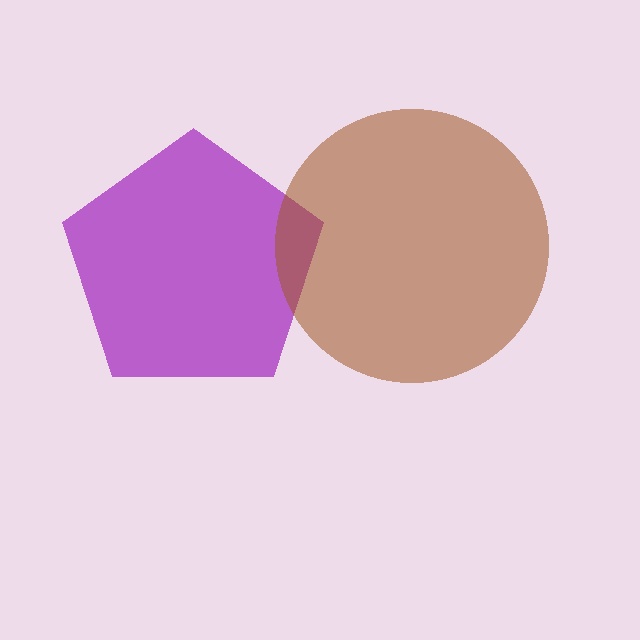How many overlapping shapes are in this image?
There are 2 overlapping shapes in the image.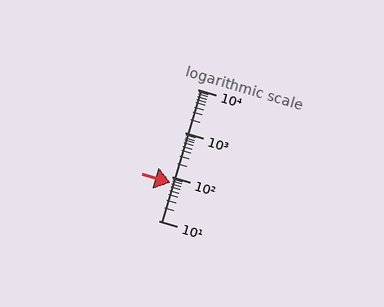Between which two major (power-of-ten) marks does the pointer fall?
The pointer is between 10 and 100.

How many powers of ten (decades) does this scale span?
The scale spans 3 decades, from 10 to 10000.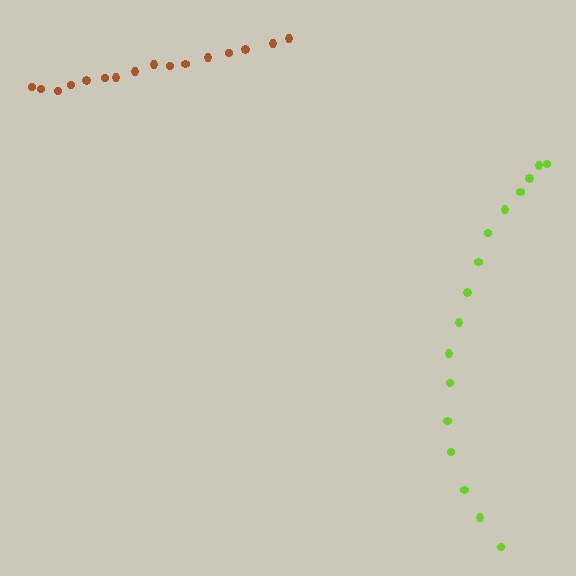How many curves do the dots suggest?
There are 2 distinct paths.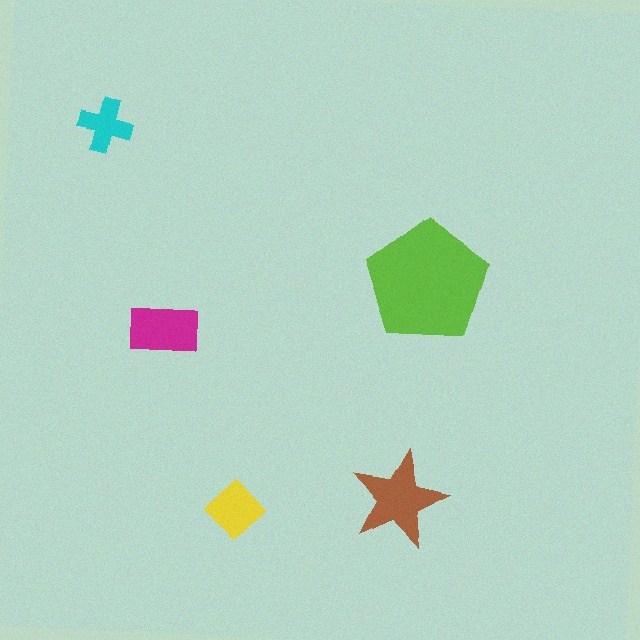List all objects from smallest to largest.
The cyan cross, the yellow diamond, the magenta rectangle, the brown star, the lime pentagon.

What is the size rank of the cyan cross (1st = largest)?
5th.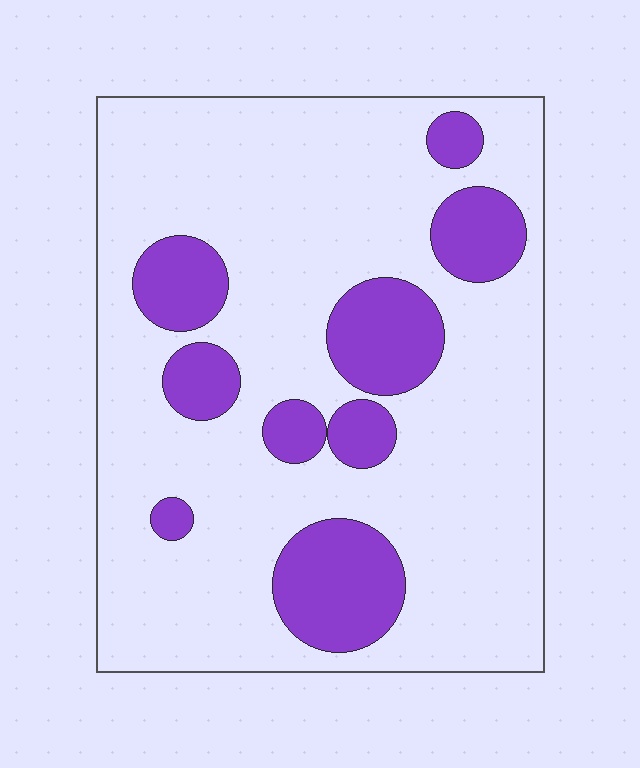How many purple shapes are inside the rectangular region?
9.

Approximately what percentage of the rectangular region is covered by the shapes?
Approximately 20%.